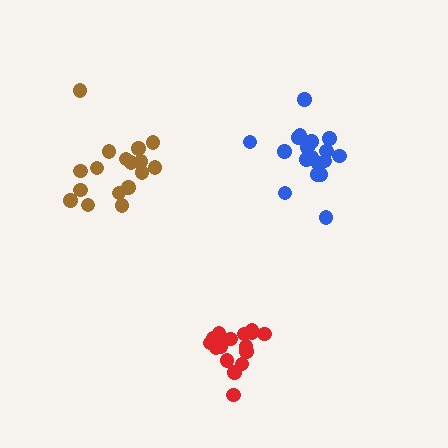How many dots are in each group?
Group 1: 16 dots, Group 2: 18 dots, Group 3: 18 dots (52 total).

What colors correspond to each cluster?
The clusters are colored: red, blue, brown.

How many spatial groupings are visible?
There are 3 spatial groupings.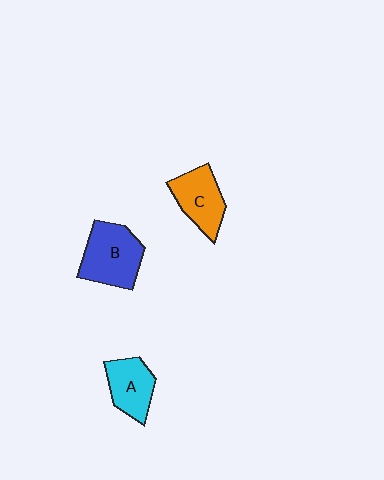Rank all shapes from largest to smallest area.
From largest to smallest: B (blue), C (orange), A (cyan).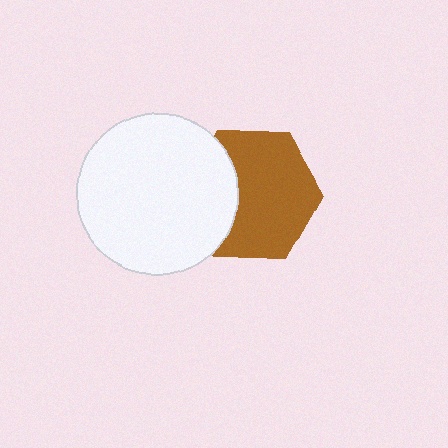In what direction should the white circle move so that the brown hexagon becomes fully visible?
The white circle should move left. That is the shortest direction to clear the overlap and leave the brown hexagon fully visible.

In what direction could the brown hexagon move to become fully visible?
The brown hexagon could move right. That would shift it out from behind the white circle entirely.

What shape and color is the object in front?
The object in front is a white circle.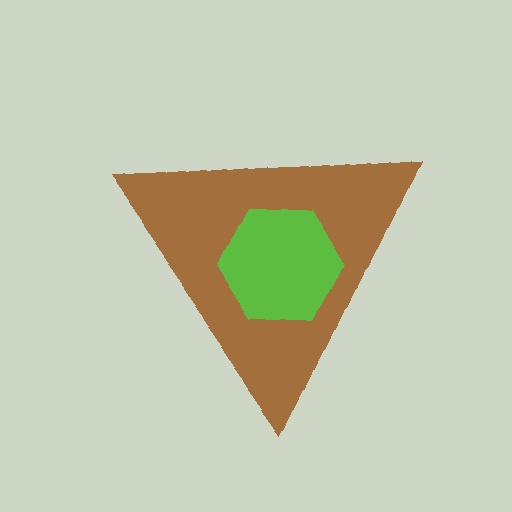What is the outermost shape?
The brown triangle.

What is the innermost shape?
The lime hexagon.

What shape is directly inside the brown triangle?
The lime hexagon.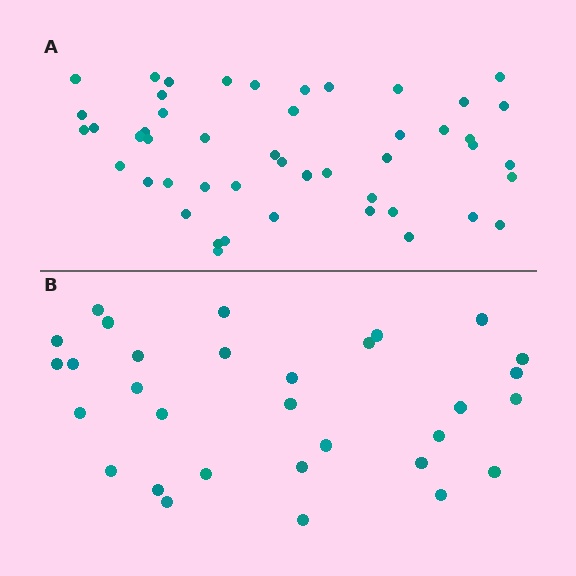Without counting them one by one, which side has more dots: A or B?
Region A (the top region) has more dots.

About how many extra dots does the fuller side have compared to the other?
Region A has approximately 15 more dots than region B.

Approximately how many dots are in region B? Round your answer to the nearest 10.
About 30 dots. (The exact count is 31, which rounds to 30.)